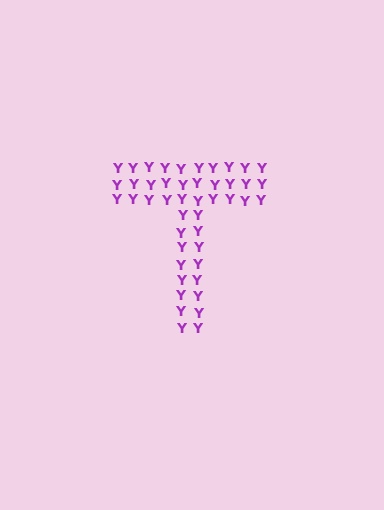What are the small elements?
The small elements are letter Y's.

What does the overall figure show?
The overall figure shows the letter T.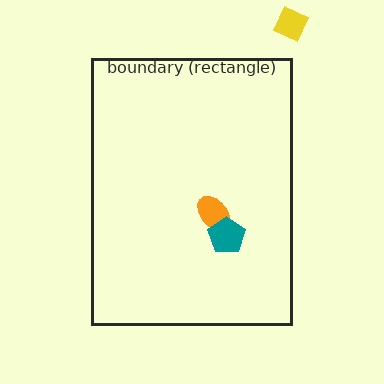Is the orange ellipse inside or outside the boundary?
Inside.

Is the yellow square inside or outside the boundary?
Outside.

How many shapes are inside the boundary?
2 inside, 1 outside.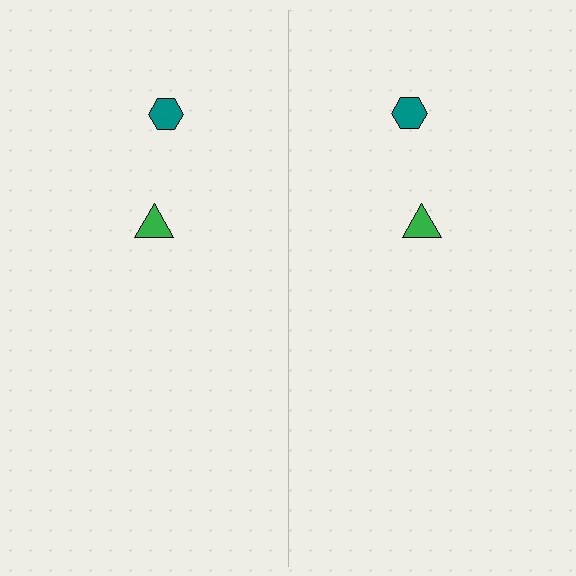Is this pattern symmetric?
Yes, this pattern has bilateral (reflection) symmetry.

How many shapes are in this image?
There are 4 shapes in this image.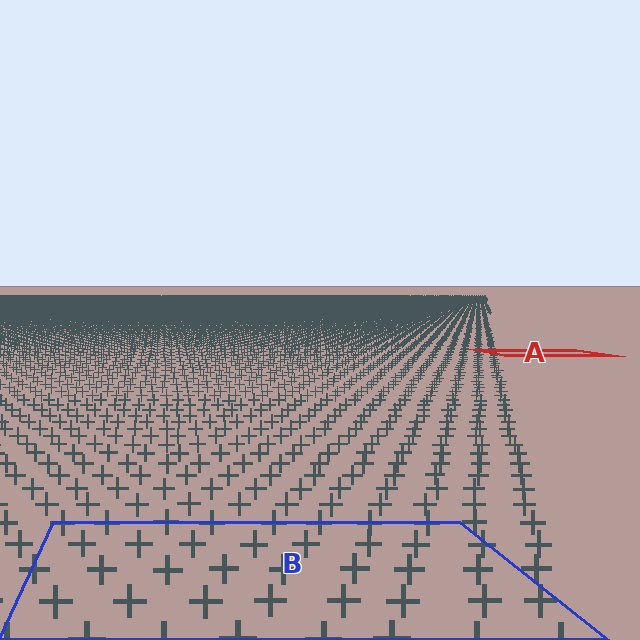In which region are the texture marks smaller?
The texture marks are smaller in region A, because it is farther away.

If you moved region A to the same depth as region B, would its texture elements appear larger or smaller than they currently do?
They would appear larger. At a closer depth, the same texture elements are projected at a bigger on-screen size.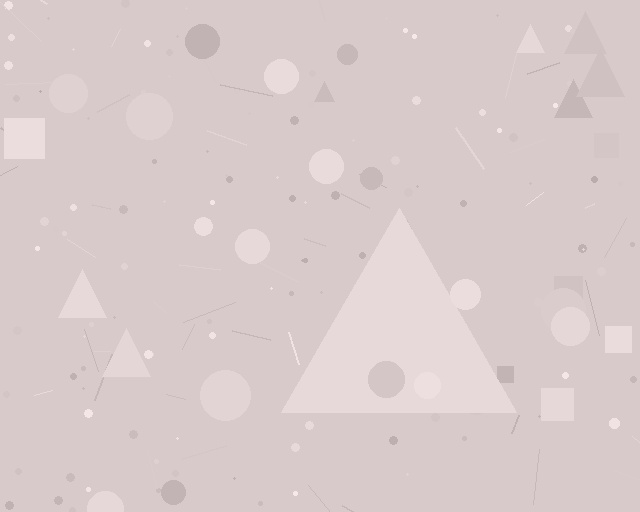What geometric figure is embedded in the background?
A triangle is embedded in the background.